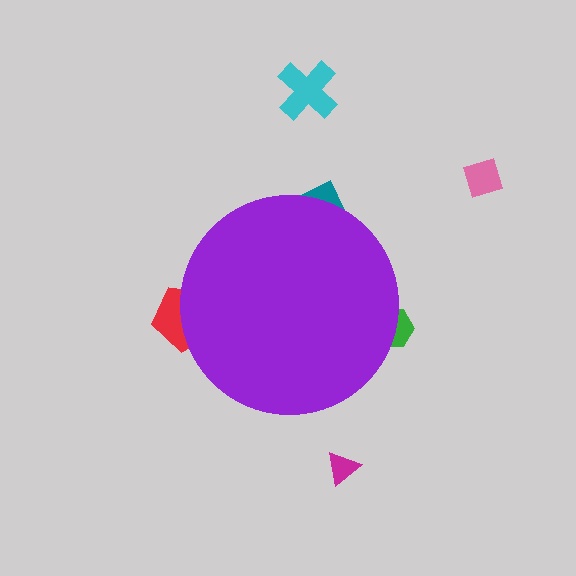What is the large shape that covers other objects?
A purple circle.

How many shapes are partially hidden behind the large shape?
3 shapes are partially hidden.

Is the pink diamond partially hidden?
No, the pink diamond is fully visible.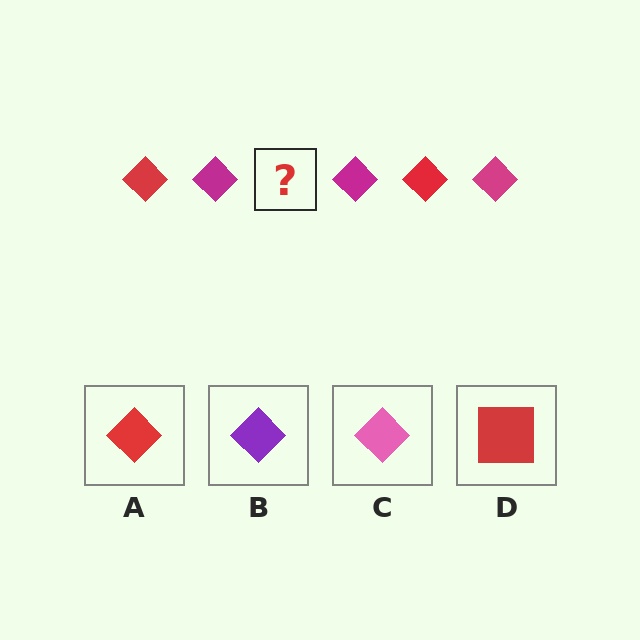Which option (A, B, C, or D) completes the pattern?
A.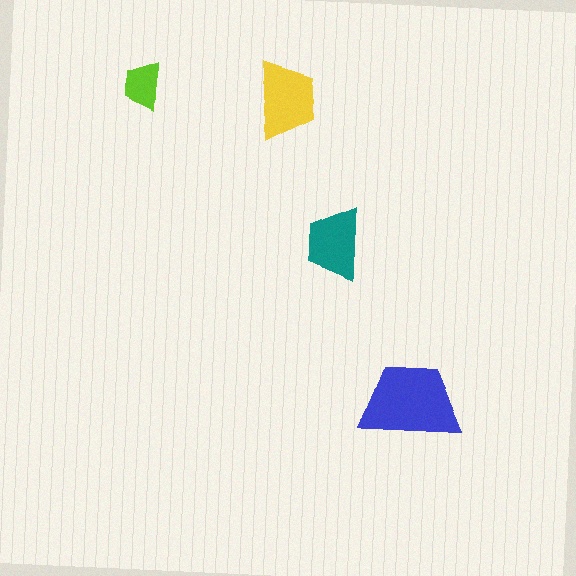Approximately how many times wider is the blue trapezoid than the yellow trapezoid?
About 1.5 times wider.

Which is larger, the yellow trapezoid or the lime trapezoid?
The yellow one.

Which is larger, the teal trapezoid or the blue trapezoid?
The blue one.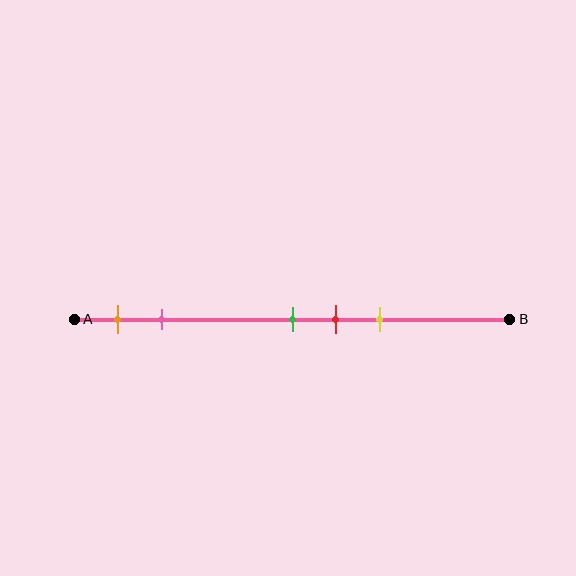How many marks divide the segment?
There are 5 marks dividing the segment.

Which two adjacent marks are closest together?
The green and red marks are the closest adjacent pair.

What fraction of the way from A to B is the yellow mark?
The yellow mark is approximately 70% (0.7) of the way from A to B.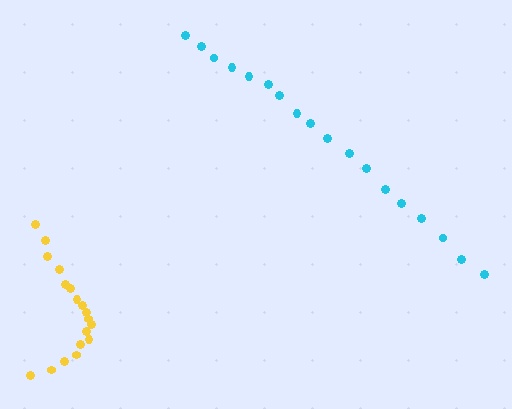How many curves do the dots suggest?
There are 2 distinct paths.